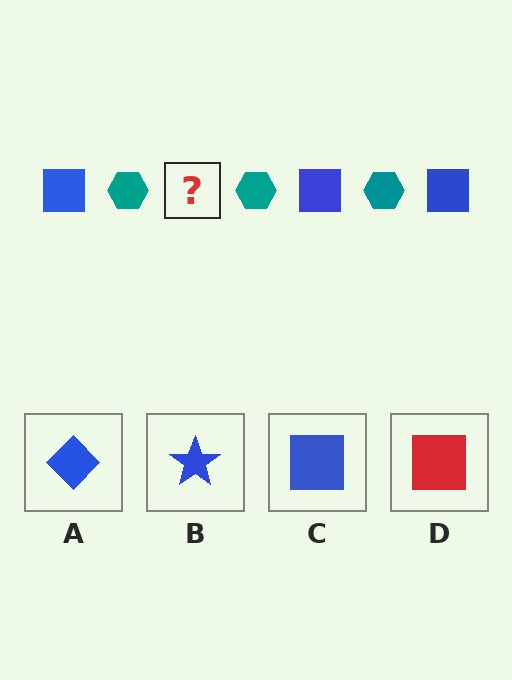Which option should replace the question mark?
Option C.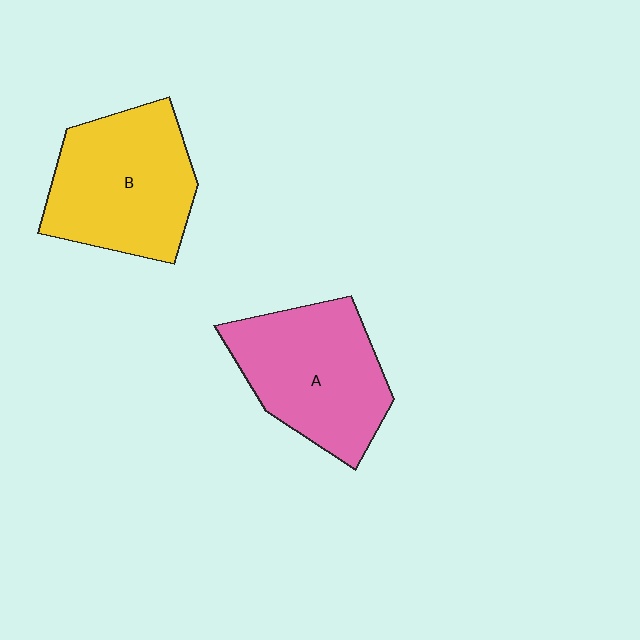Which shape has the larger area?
Shape B (yellow).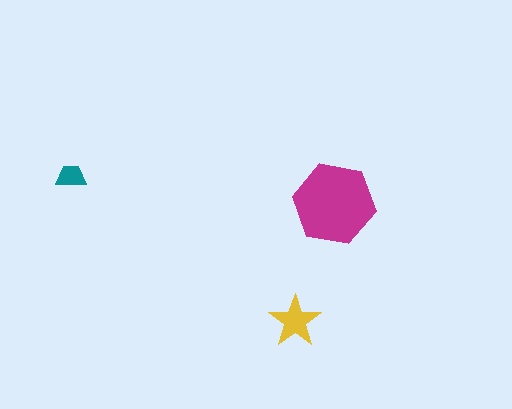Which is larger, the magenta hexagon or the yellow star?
The magenta hexagon.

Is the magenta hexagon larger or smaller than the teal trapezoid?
Larger.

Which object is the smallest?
The teal trapezoid.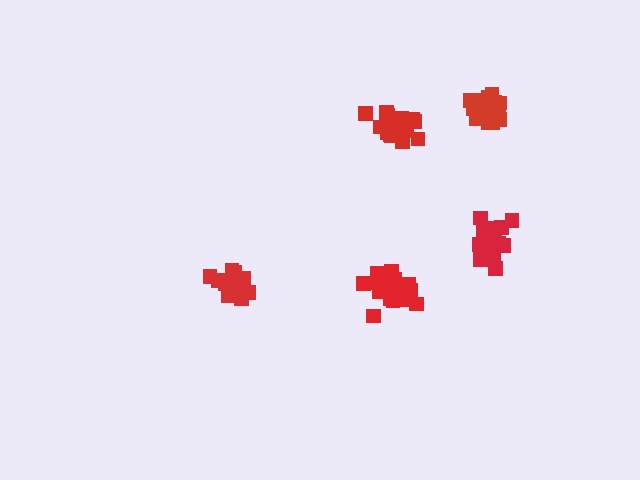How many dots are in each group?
Group 1: 16 dots, Group 2: 16 dots, Group 3: 16 dots, Group 4: 18 dots, Group 5: 17 dots (83 total).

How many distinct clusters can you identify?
There are 5 distinct clusters.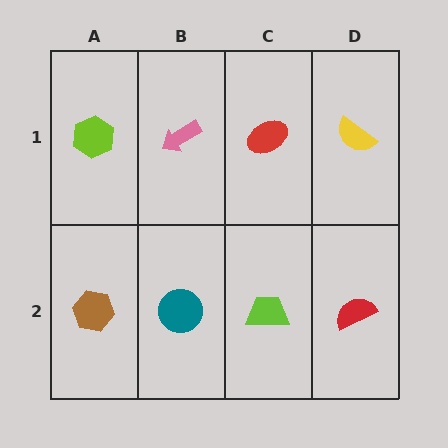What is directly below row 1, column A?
A brown hexagon.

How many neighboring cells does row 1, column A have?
2.